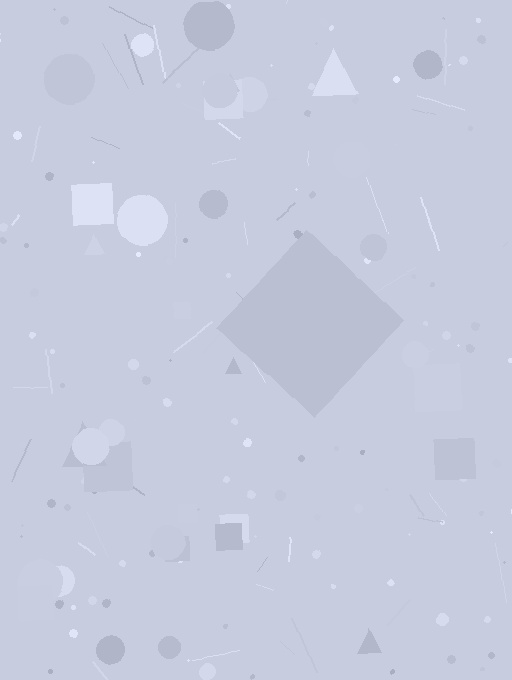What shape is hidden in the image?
A diamond is hidden in the image.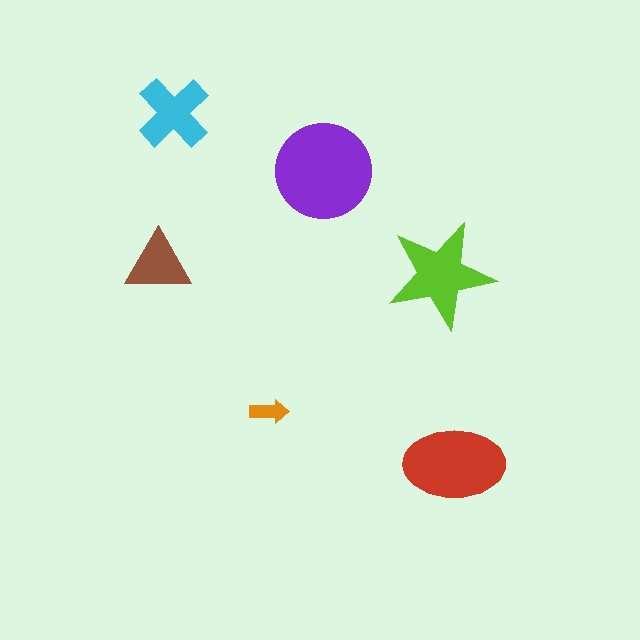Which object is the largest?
The purple circle.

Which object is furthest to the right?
The red ellipse is rightmost.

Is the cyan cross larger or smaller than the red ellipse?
Smaller.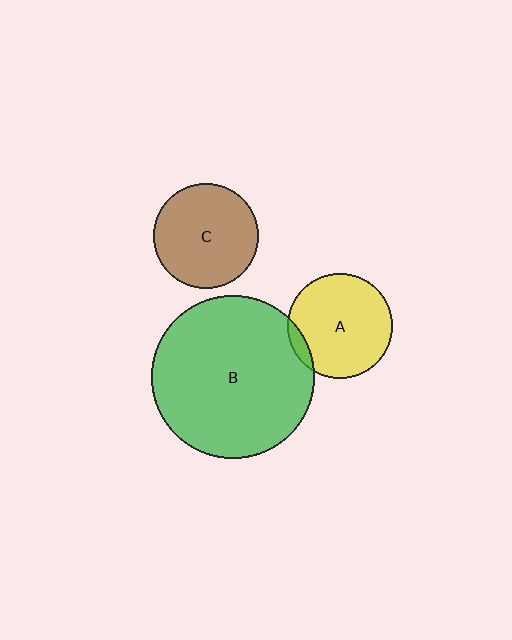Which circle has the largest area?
Circle B (green).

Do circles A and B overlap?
Yes.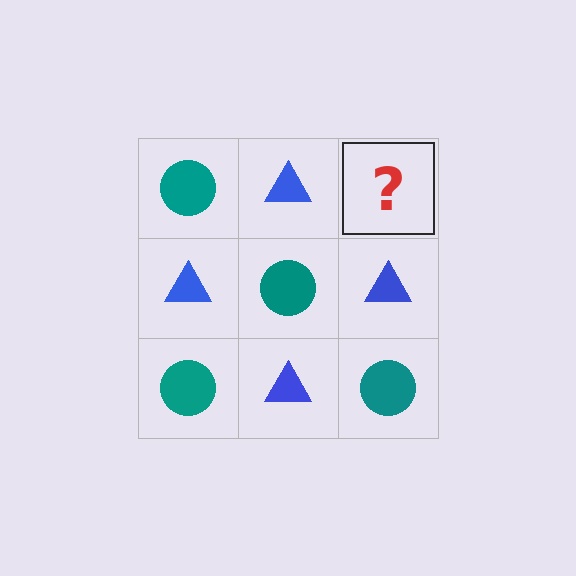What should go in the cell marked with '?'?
The missing cell should contain a teal circle.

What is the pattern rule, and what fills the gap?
The rule is that it alternates teal circle and blue triangle in a checkerboard pattern. The gap should be filled with a teal circle.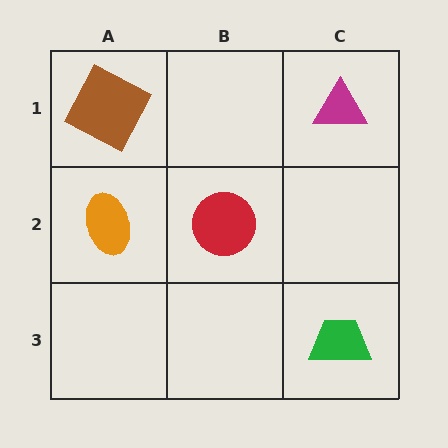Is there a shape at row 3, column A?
No, that cell is empty.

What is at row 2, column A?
An orange ellipse.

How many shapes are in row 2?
2 shapes.